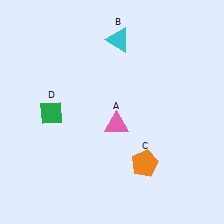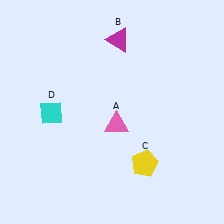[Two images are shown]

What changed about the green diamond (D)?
In Image 1, D is green. In Image 2, it changed to cyan.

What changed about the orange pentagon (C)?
In Image 1, C is orange. In Image 2, it changed to yellow.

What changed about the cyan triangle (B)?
In Image 1, B is cyan. In Image 2, it changed to magenta.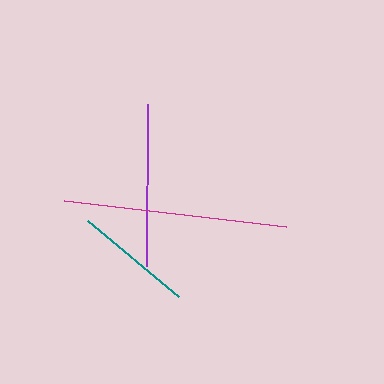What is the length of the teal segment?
The teal segment is approximately 119 pixels long.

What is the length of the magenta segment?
The magenta segment is approximately 223 pixels long.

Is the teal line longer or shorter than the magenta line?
The magenta line is longer than the teal line.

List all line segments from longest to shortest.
From longest to shortest: magenta, purple, teal.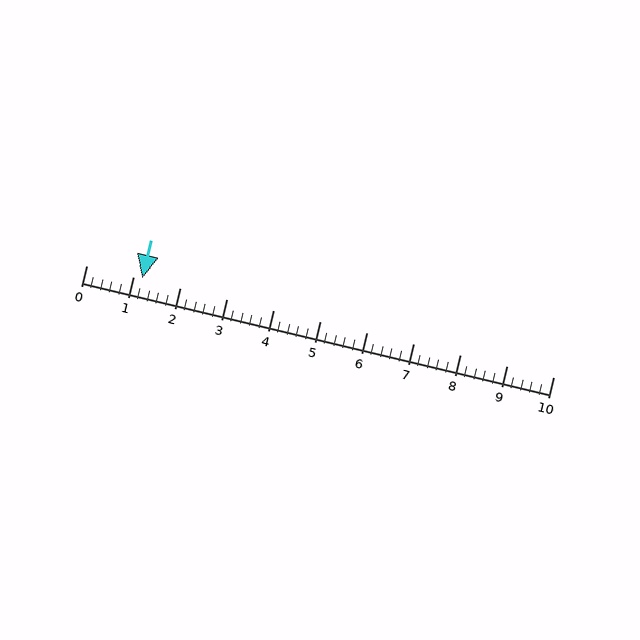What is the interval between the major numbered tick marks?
The major tick marks are spaced 1 units apart.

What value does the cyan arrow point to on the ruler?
The cyan arrow points to approximately 1.2.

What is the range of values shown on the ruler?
The ruler shows values from 0 to 10.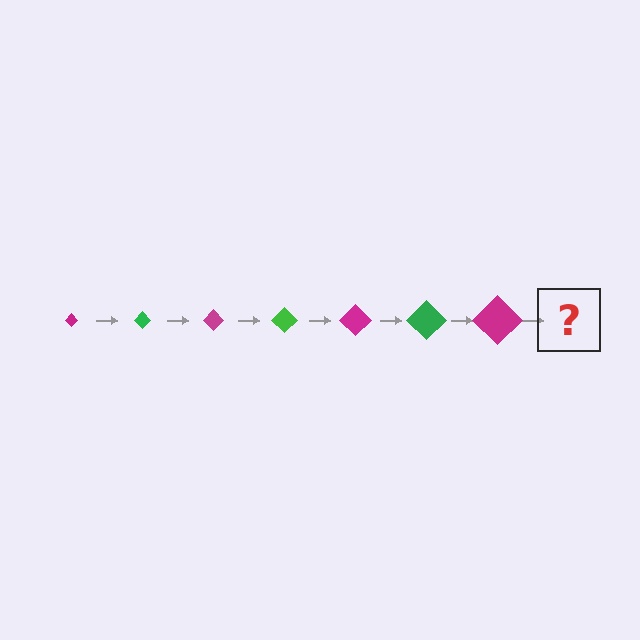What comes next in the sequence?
The next element should be a green diamond, larger than the previous one.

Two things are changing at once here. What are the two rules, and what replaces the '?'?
The two rules are that the diamond grows larger each step and the color cycles through magenta and green. The '?' should be a green diamond, larger than the previous one.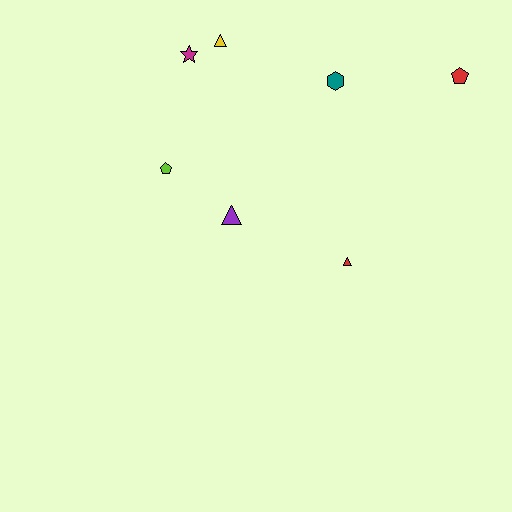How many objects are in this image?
There are 7 objects.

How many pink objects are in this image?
There are no pink objects.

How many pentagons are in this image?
There are 2 pentagons.